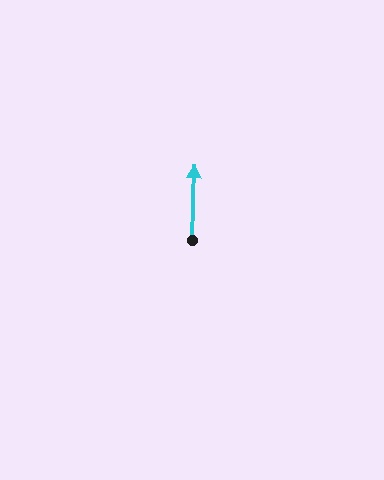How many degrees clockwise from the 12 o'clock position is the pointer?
Approximately 2 degrees.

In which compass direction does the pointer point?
North.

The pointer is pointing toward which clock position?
Roughly 12 o'clock.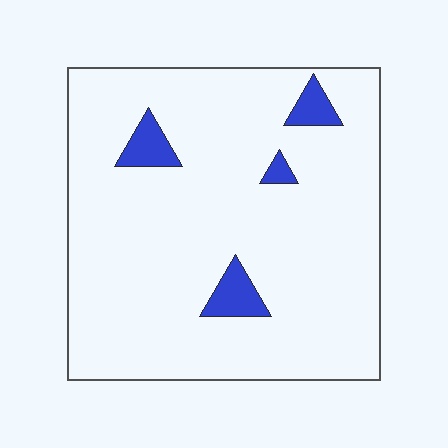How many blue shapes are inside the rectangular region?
4.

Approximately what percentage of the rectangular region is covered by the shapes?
Approximately 5%.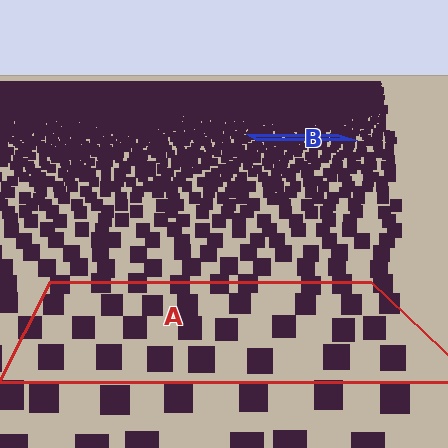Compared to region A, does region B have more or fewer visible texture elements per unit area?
Region B has more texture elements per unit area — they are packed more densely because it is farther away.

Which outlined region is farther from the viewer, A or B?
Region B is farther from the viewer — the texture elements inside it appear smaller and more densely packed.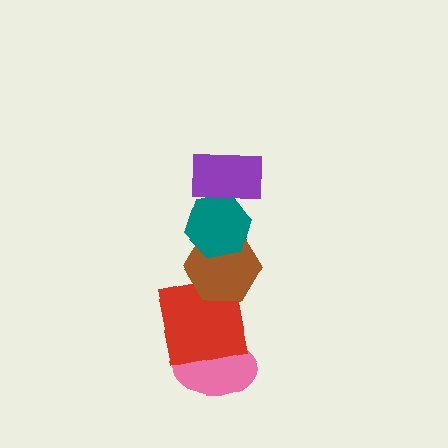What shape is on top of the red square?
The brown hexagon is on top of the red square.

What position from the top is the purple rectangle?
The purple rectangle is 1st from the top.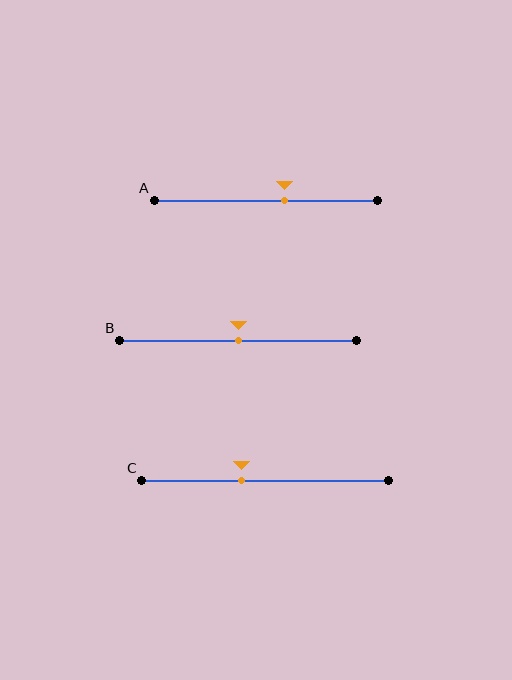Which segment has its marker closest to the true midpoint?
Segment B has its marker closest to the true midpoint.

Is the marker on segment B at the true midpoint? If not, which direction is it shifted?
Yes, the marker on segment B is at the true midpoint.